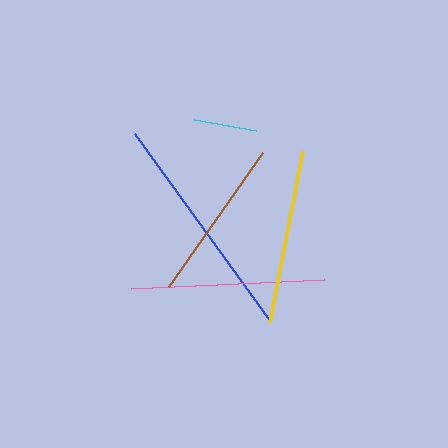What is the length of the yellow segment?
The yellow segment is approximately 175 pixels long.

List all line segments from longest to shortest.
From longest to shortest: blue, pink, yellow, brown, cyan.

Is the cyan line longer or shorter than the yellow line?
The yellow line is longer than the cyan line.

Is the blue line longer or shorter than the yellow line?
The blue line is longer than the yellow line.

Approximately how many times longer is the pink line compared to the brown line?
The pink line is approximately 1.2 times the length of the brown line.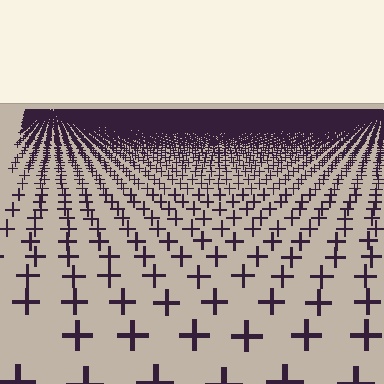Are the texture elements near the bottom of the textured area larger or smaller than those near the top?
Larger. Near the bottom, elements are closer to the viewer and appear at a bigger on-screen size.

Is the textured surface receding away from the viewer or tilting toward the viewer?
The surface is receding away from the viewer. Texture elements get smaller and denser toward the top.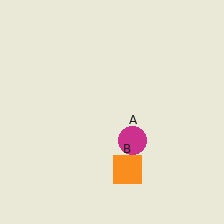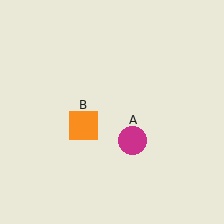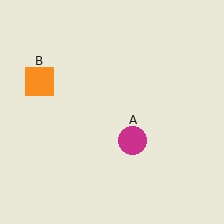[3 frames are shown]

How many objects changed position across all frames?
1 object changed position: orange square (object B).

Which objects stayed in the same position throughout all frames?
Magenta circle (object A) remained stationary.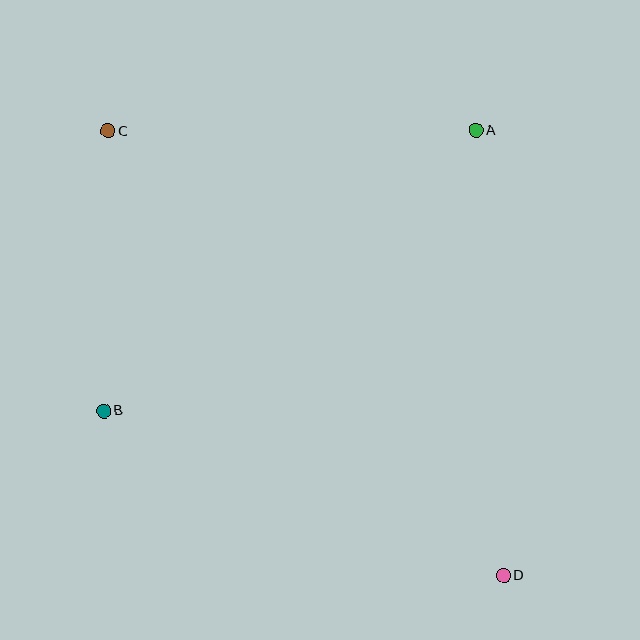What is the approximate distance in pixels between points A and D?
The distance between A and D is approximately 446 pixels.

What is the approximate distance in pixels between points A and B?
The distance between A and B is approximately 466 pixels.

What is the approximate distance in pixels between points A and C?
The distance between A and C is approximately 368 pixels.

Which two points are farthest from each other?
Points C and D are farthest from each other.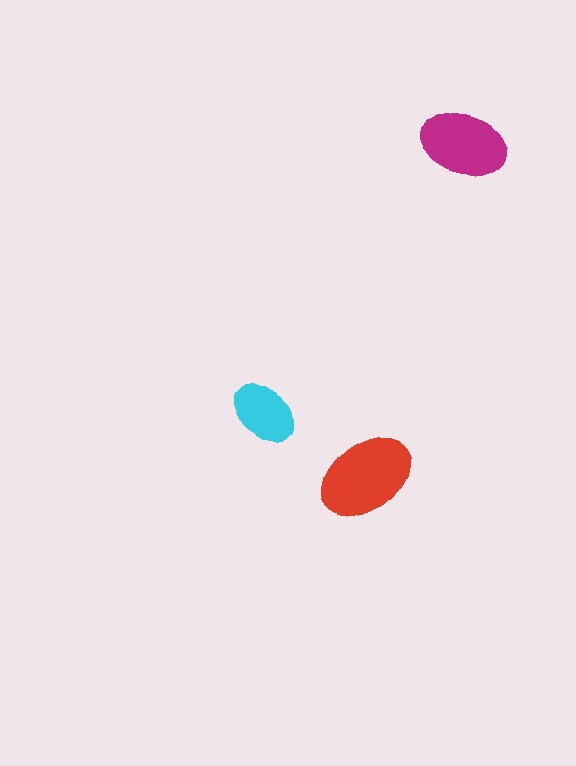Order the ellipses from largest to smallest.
the red one, the magenta one, the cyan one.